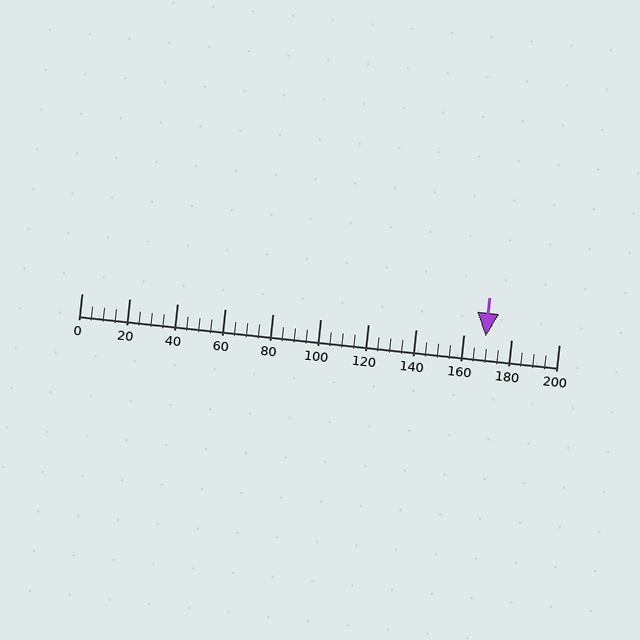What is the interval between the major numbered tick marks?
The major tick marks are spaced 20 units apart.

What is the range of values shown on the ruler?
The ruler shows values from 0 to 200.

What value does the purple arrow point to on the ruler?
The purple arrow points to approximately 170.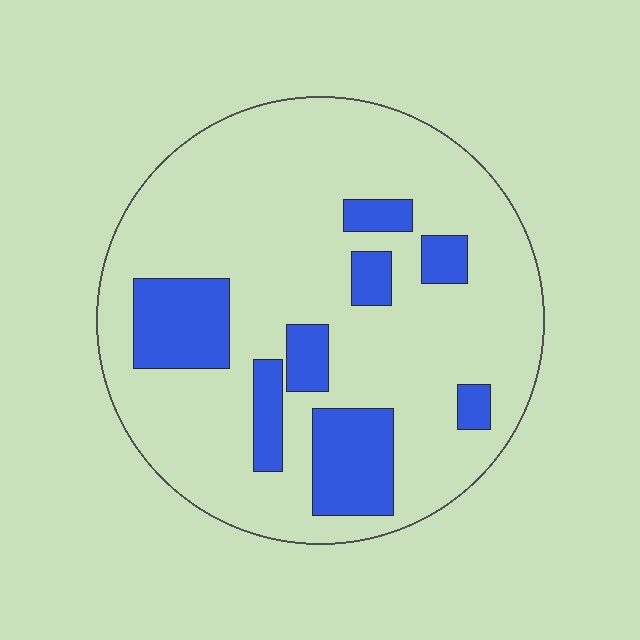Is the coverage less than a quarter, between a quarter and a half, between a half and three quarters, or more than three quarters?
Less than a quarter.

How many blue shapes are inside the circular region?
8.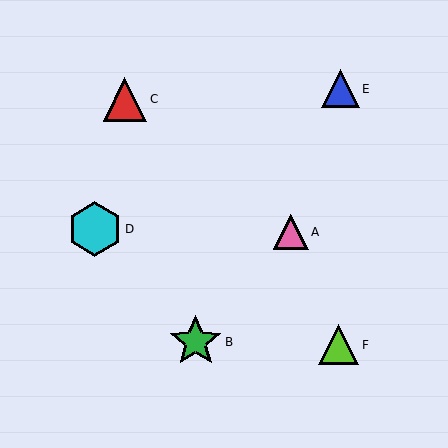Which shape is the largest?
The cyan hexagon (labeled D) is the largest.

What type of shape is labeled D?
Shape D is a cyan hexagon.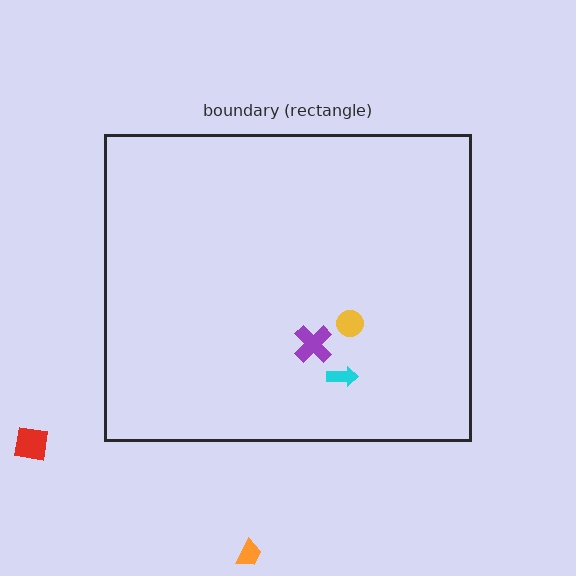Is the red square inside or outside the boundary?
Outside.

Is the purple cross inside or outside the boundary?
Inside.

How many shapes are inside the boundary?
3 inside, 2 outside.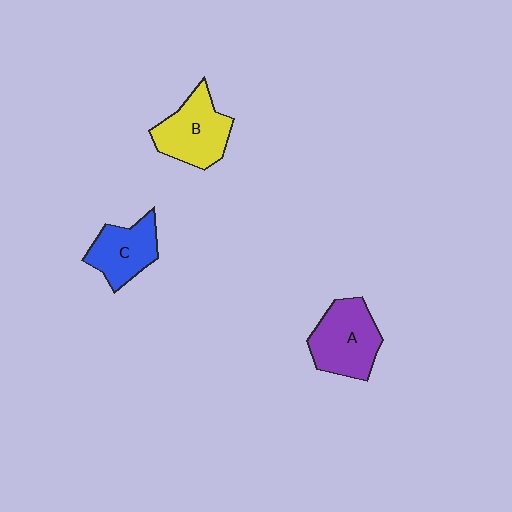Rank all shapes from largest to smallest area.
From largest to smallest: A (purple), B (yellow), C (blue).